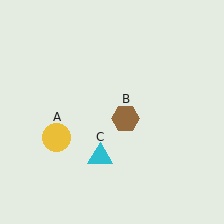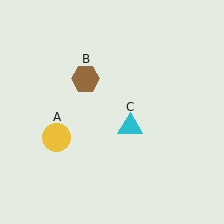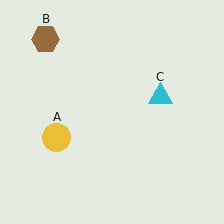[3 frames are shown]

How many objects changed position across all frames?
2 objects changed position: brown hexagon (object B), cyan triangle (object C).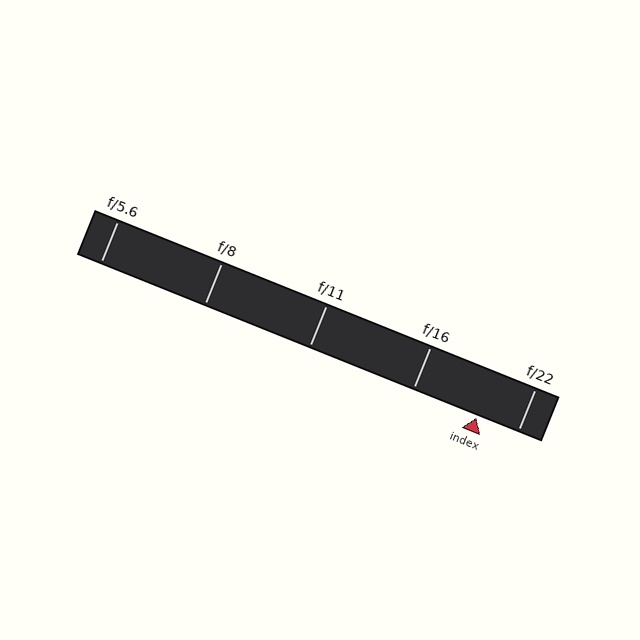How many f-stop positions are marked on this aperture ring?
There are 5 f-stop positions marked.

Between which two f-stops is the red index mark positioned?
The index mark is between f/16 and f/22.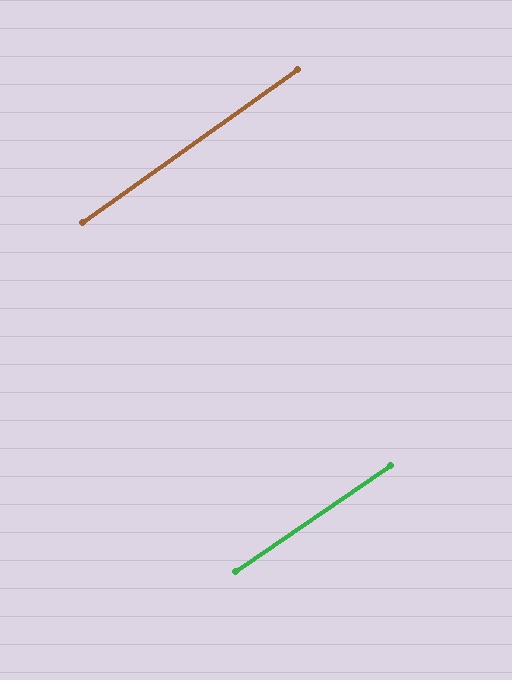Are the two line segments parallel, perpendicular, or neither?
Parallel — their directions differ by only 1.2°.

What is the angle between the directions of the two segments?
Approximately 1 degree.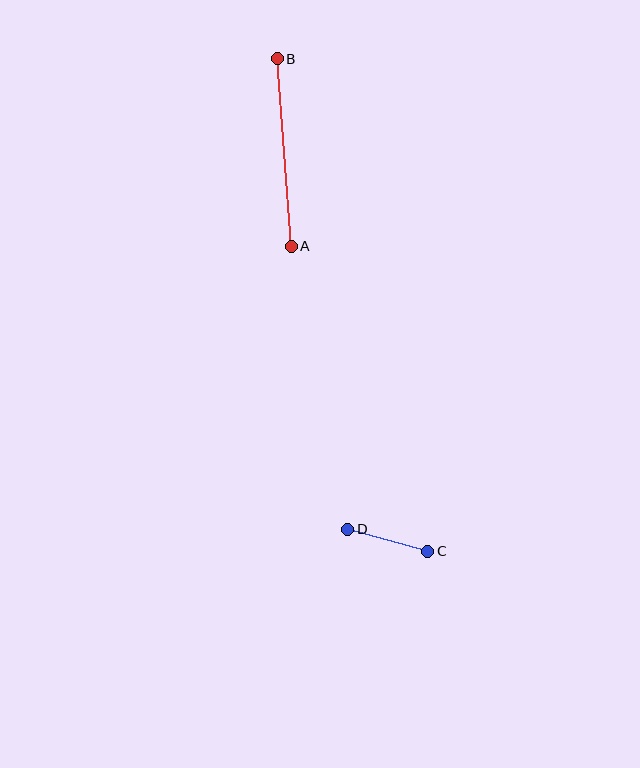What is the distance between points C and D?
The distance is approximately 83 pixels.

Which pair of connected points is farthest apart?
Points A and B are farthest apart.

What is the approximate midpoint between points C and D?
The midpoint is at approximately (388, 540) pixels.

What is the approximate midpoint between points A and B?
The midpoint is at approximately (284, 153) pixels.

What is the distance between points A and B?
The distance is approximately 188 pixels.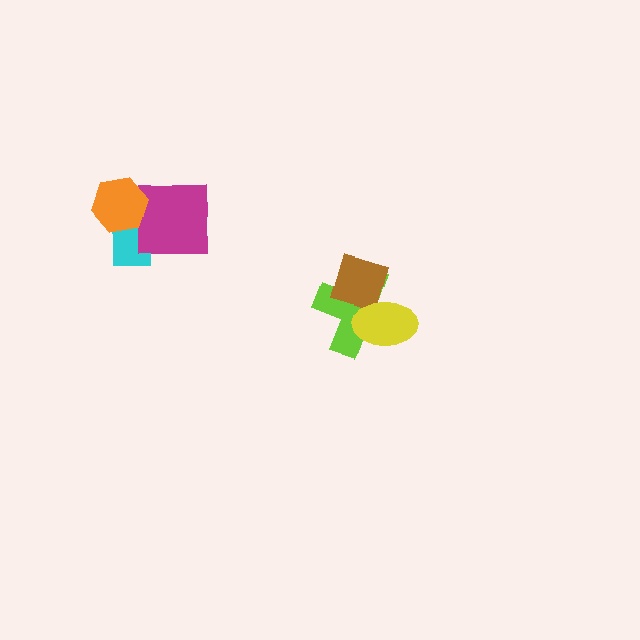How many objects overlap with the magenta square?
2 objects overlap with the magenta square.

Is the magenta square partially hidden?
Yes, it is partially covered by another shape.